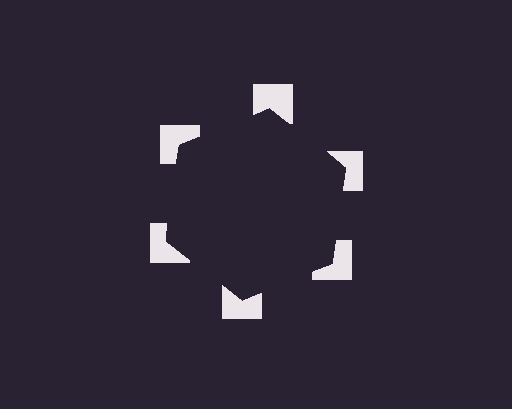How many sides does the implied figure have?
6 sides.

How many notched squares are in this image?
There are 6 — one at each vertex of the illusory hexagon.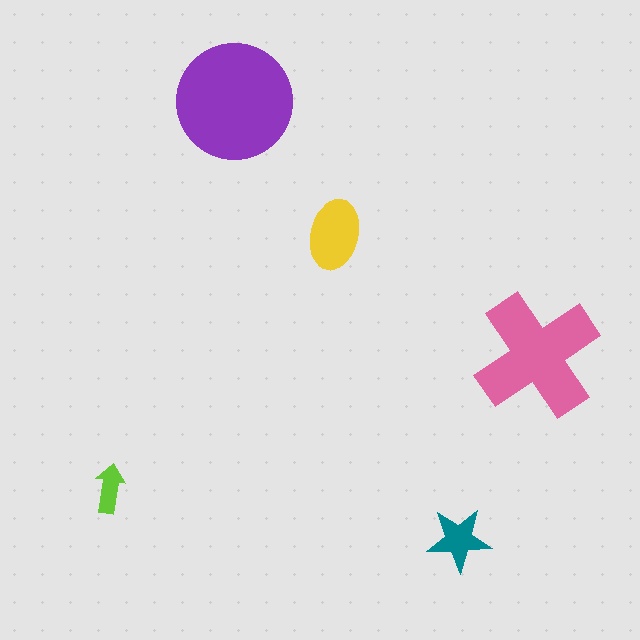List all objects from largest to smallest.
The purple circle, the pink cross, the yellow ellipse, the teal star, the lime arrow.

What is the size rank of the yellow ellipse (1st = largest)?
3rd.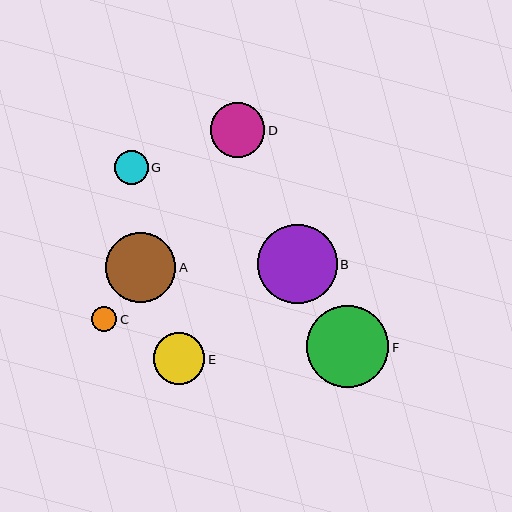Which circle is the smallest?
Circle C is the smallest with a size of approximately 25 pixels.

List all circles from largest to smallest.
From largest to smallest: F, B, A, D, E, G, C.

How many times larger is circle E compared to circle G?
Circle E is approximately 1.5 times the size of circle G.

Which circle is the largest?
Circle F is the largest with a size of approximately 82 pixels.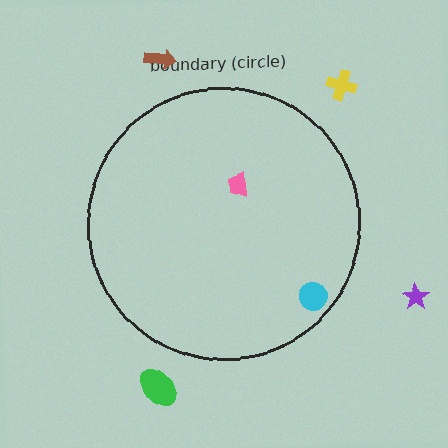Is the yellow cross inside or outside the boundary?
Outside.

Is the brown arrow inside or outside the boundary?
Outside.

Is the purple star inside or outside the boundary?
Outside.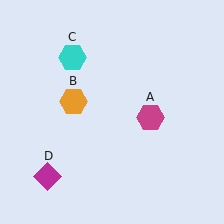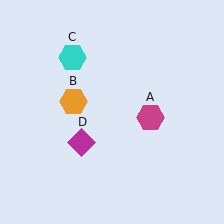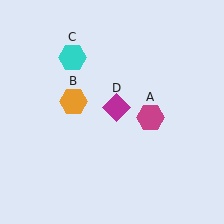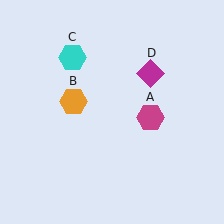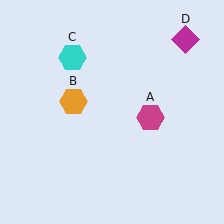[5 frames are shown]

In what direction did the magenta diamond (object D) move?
The magenta diamond (object D) moved up and to the right.